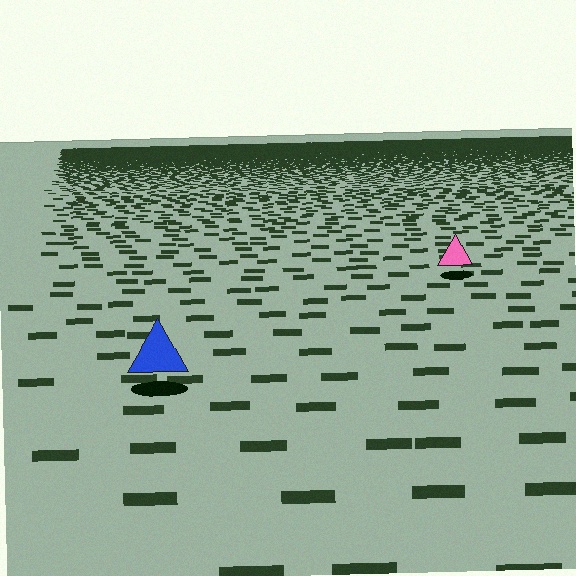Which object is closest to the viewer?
The blue triangle is closest. The texture marks near it are larger and more spread out.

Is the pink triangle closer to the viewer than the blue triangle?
No. The blue triangle is closer — you can tell from the texture gradient: the ground texture is coarser near it.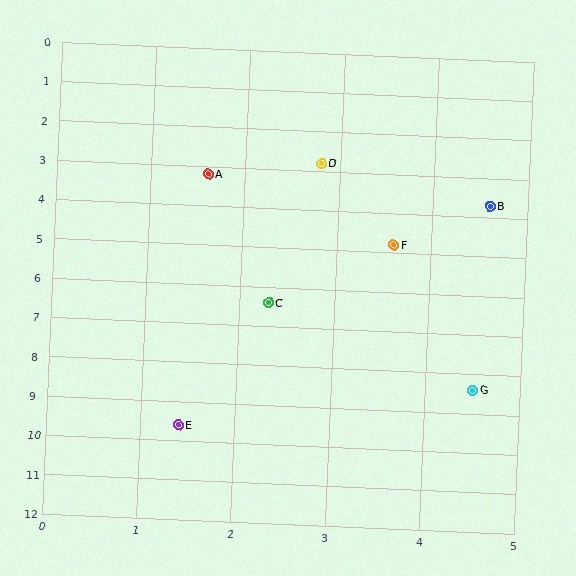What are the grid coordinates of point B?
Point B is at approximately (4.6, 3.7).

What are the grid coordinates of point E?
Point E is at approximately (1.4, 9.6).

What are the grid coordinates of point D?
Point D is at approximately (2.8, 2.8).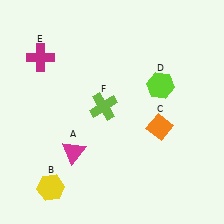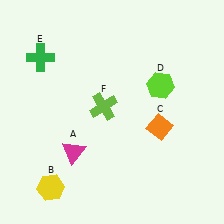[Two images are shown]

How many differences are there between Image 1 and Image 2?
There is 1 difference between the two images.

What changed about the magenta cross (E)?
In Image 1, E is magenta. In Image 2, it changed to green.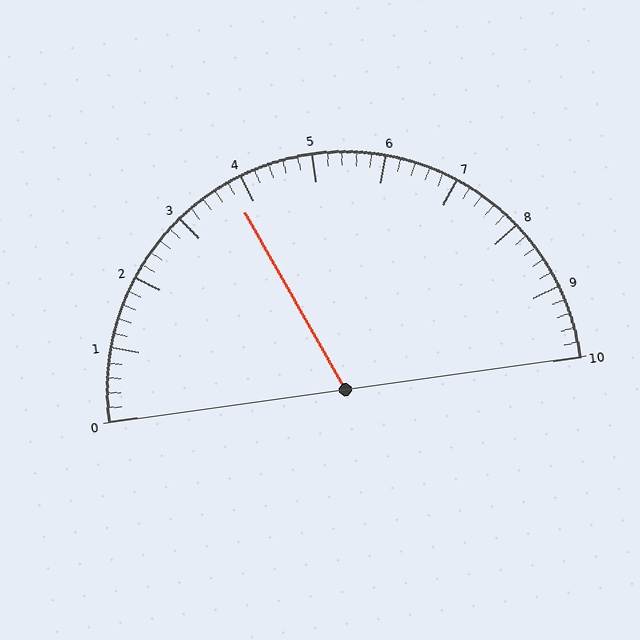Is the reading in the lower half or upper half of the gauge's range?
The reading is in the lower half of the range (0 to 10).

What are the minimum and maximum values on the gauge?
The gauge ranges from 0 to 10.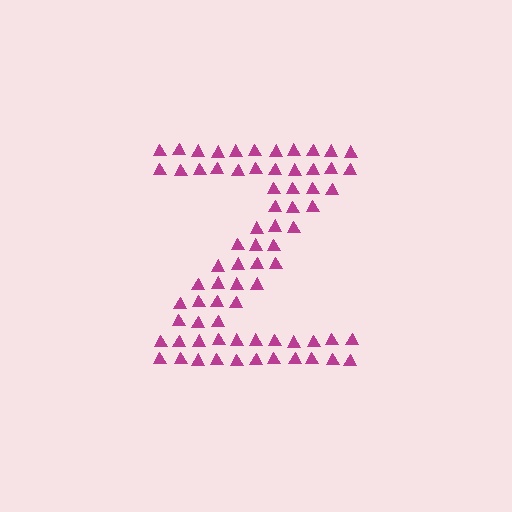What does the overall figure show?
The overall figure shows the letter Z.